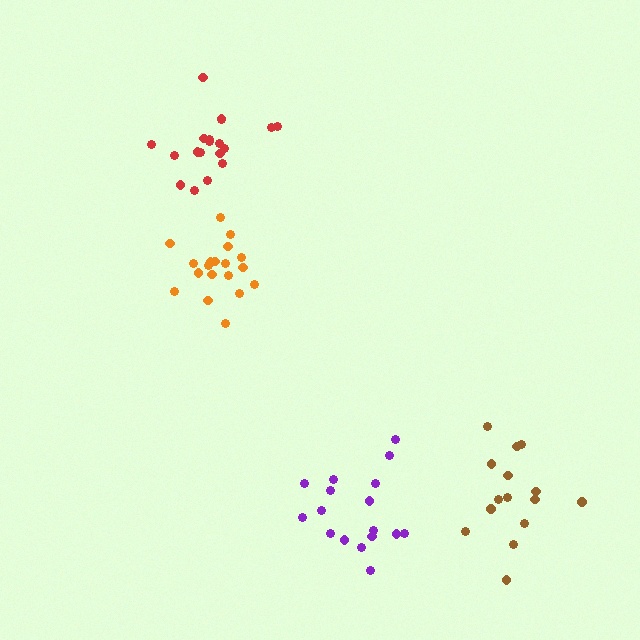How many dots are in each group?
Group 1: 19 dots, Group 2: 15 dots, Group 3: 17 dots, Group 4: 19 dots (70 total).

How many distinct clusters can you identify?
There are 4 distinct clusters.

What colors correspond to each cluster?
The clusters are colored: orange, brown, purple, red.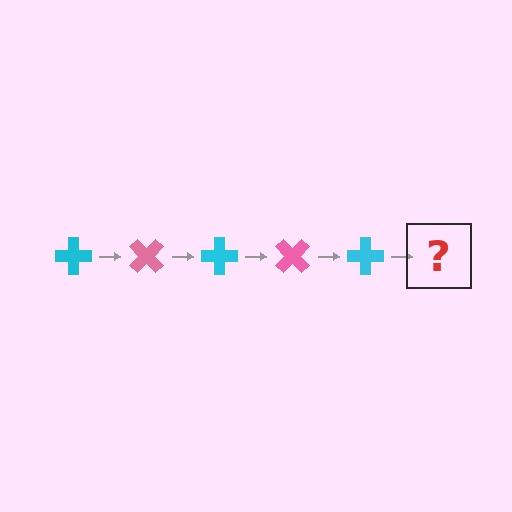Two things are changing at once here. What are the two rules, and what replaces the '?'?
The two rules are that it rotates 45 degrees each step and the color cycles through cyan and pink. The '?' should be a pink cross, rotated 225 degrees from the start.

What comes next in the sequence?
The next element should be a pink cross, rotated 225 degrees from the start.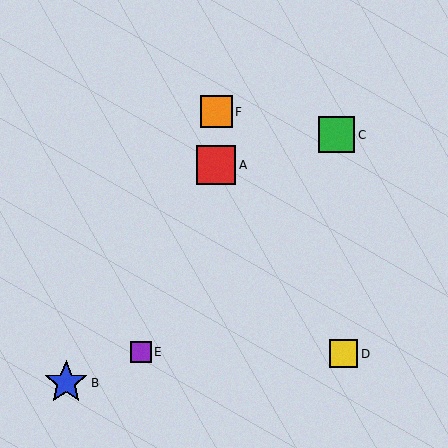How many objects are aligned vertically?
2 objects (A, F) are aligned vertically.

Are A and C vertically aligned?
No, A is at x≈216 and C is at x≈336.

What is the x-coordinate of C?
Object C is at x≈336.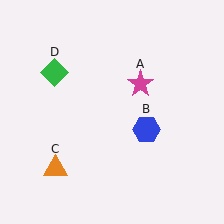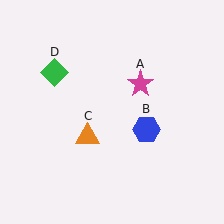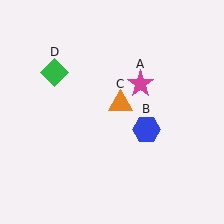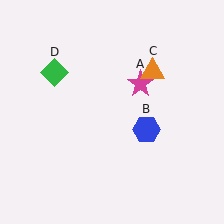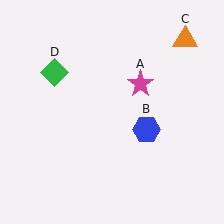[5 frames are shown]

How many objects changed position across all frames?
1 object changed position: orange triangle (object C).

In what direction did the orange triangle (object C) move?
The orange triangle (object C) moved up and to the right.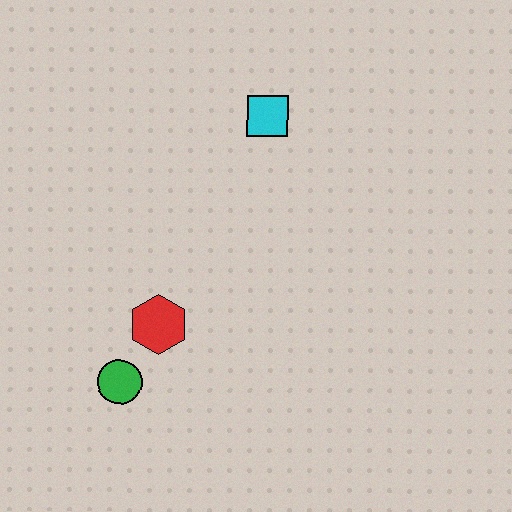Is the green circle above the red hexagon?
No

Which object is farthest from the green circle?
The cyan square is farthest from the green circle.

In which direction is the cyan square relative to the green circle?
The cyan square is above the green circle.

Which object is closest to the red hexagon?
The green circle is closest to the red hexagon.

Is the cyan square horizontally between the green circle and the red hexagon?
No